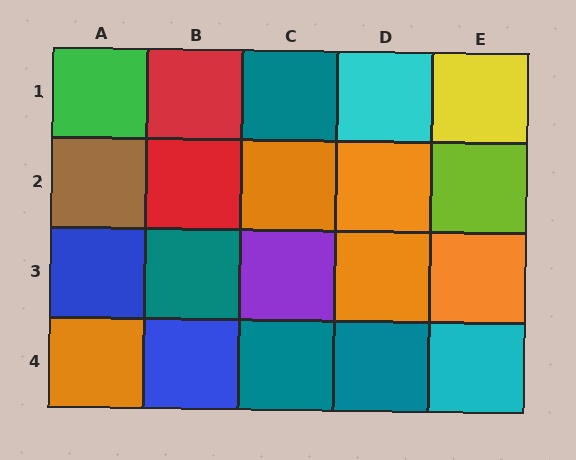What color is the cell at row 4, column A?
Orange.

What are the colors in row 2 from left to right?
Brown, red, orange, orange, lime.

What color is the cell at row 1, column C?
Teal.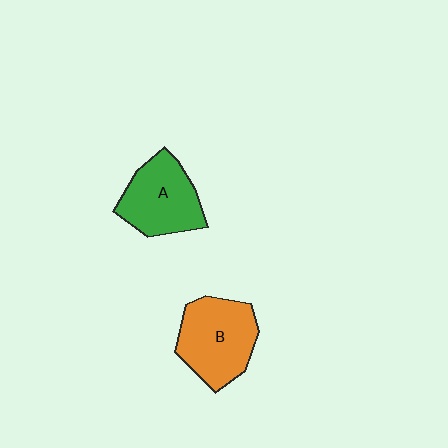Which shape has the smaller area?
Shape A (green).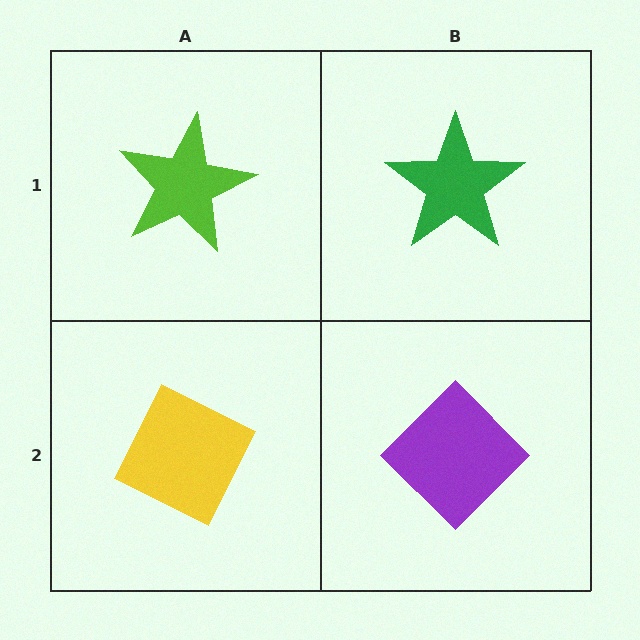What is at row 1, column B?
A green star.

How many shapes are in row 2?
2 shapes.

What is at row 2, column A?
A yellow diamond.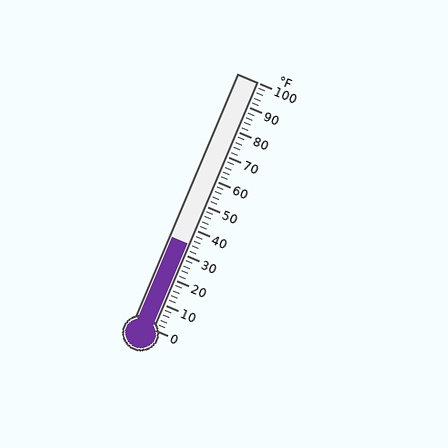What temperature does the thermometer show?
The thermometer shows approximately 34°F.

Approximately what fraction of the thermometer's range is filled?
The thermometer is filled to approximately 35% of its range.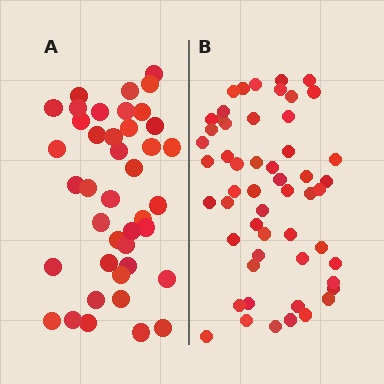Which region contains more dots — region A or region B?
Region B (the right region) has more dots.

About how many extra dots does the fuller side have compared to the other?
Region B has approximately 15 more dots than region A.